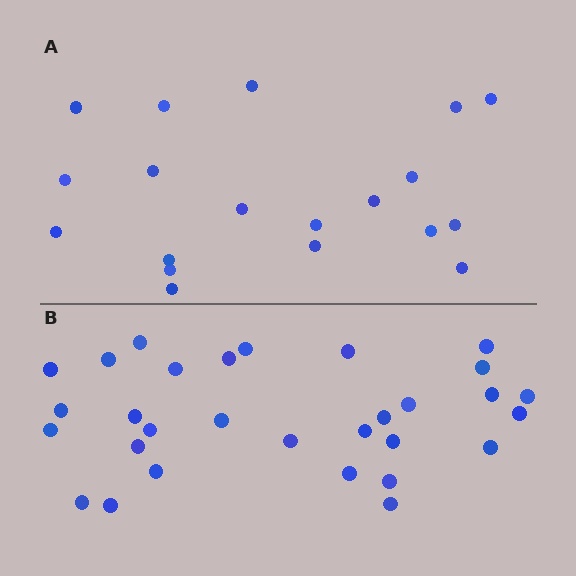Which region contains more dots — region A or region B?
Region B (the bottom region) has more dots.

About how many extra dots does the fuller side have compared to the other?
Region B has roughly 12 or so more dots than region A.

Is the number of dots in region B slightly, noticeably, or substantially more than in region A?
Region B has substantially more. The ratio is roughly 1.6 to 1.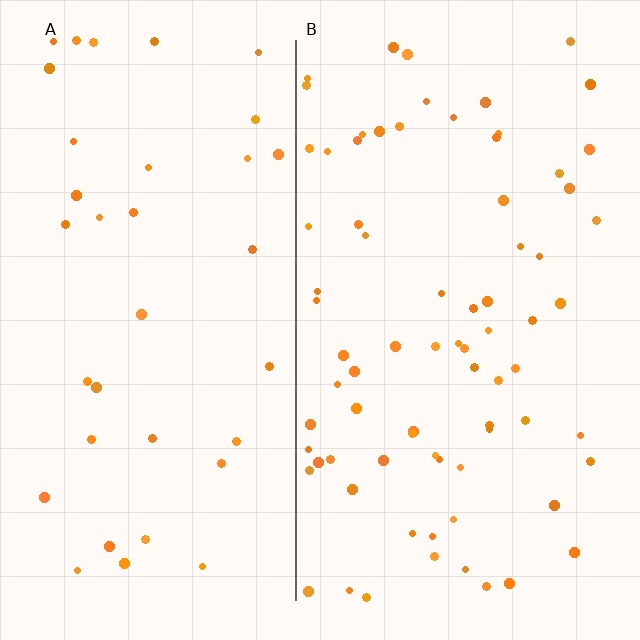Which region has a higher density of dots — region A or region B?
B (the right).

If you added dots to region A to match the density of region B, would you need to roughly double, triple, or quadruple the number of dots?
Approximately double.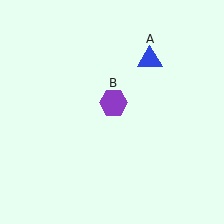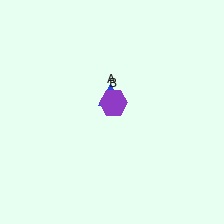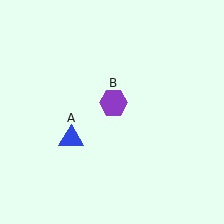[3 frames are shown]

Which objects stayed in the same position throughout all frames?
Purple hexagon (object B) remained stationary.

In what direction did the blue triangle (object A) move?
The blue triangle (object A) moved down and to the left.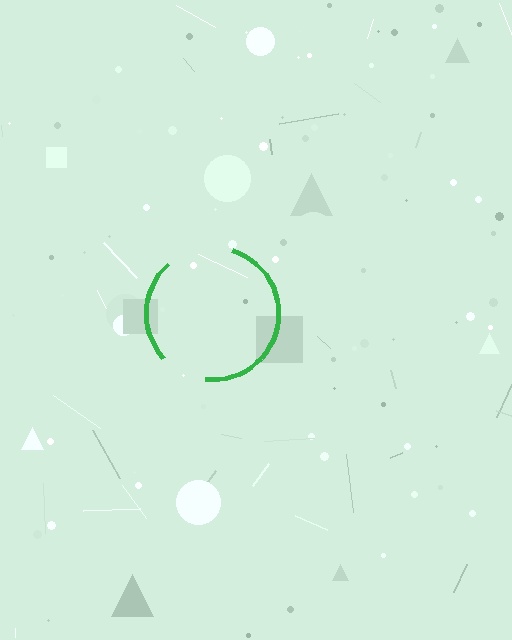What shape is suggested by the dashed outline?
The dashed outline suggests a circle.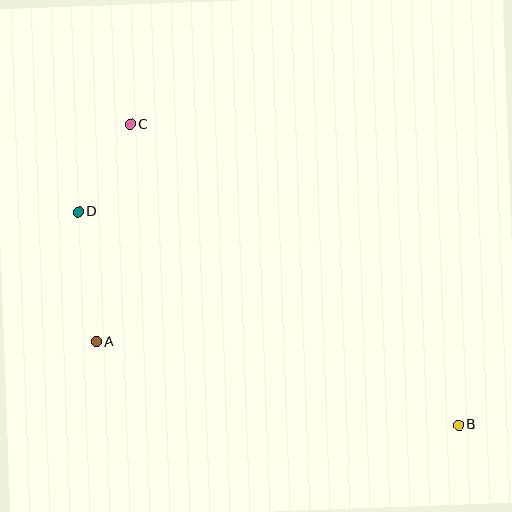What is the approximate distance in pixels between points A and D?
The distance between A and D is approximately 131 pixels.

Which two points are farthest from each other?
Points B and C are farthest from each other.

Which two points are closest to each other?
Points C and D are closest to each other.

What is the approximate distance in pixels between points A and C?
The distance between A and C is approximately 220 pixels.